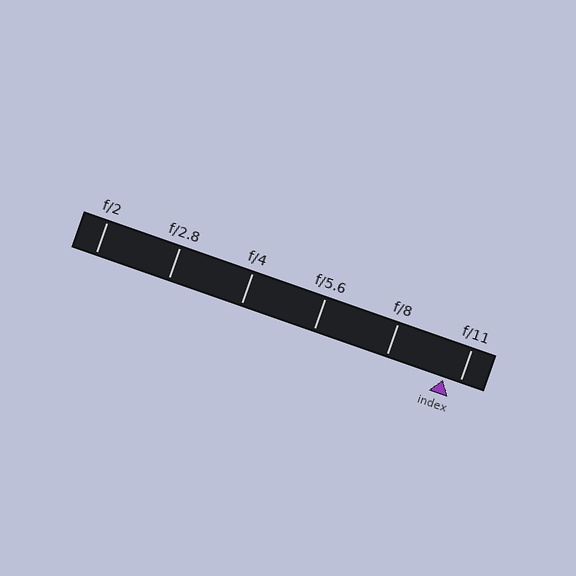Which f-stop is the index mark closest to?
The index mark is closest to f/11.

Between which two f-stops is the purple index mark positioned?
The index mark is between f/8 and f/11.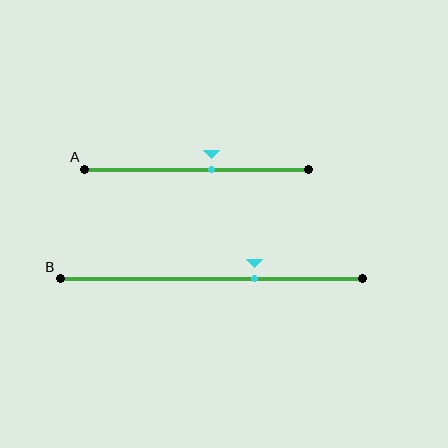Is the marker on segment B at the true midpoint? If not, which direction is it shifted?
No, the marker on segment B is shifted to the right by about 14% of the segment length.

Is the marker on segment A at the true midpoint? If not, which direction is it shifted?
No, the marker on segment A is shifted to the right by about 7% of the segment length.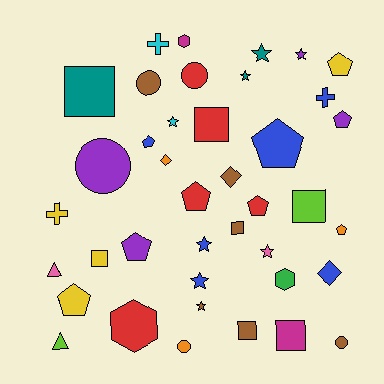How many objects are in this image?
There are 40 objects.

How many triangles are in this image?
There are 2 triangles.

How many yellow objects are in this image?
There are 4 yellow objects.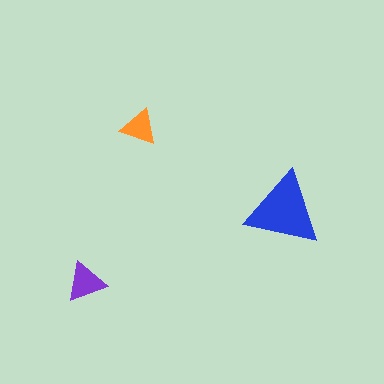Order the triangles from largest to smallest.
the blue one, the purple one, the orange one.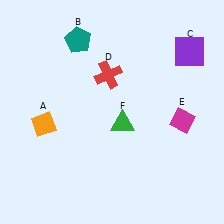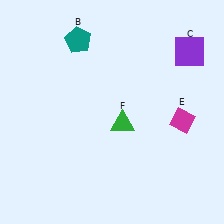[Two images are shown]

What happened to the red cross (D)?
The red cross (D) was removed in Image 2. It was in the top-left area of Image 1.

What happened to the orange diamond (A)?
The orange diamond (A) was removed in Image 2. It was in the bottom-left area of Image 1.